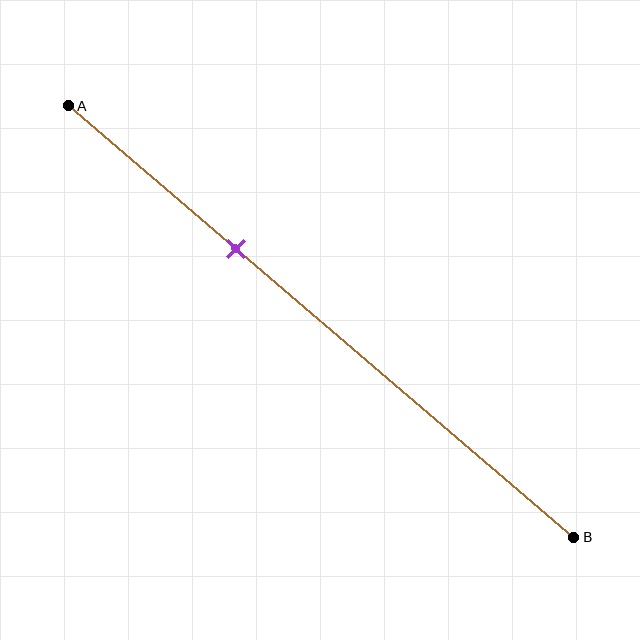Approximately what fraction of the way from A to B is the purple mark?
The purple mark is approximately 35% of the way from A to B.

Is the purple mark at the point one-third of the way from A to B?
Yes, the mark is approximately at the one-third point.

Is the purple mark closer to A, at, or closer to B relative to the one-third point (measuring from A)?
The purple mark is approximately at the one-third point of segment AB.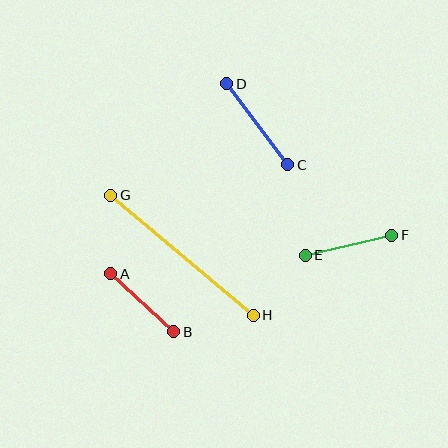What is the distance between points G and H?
The distance is approximately 186 pixels.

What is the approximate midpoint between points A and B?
The midpoint is at approximately (142, 303) pixels.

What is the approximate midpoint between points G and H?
The midpoint is at approximately (182, 255) pixels.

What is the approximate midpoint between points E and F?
The midpoint is at approximately (349, 245) pixels.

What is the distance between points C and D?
The distance is approximately 101 pixels.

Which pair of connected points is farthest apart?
Points G and H are farthest apart.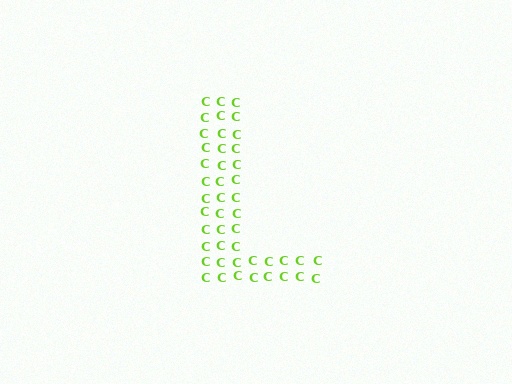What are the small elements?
The small elements are letter C's.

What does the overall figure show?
The overall figure shows the letter L.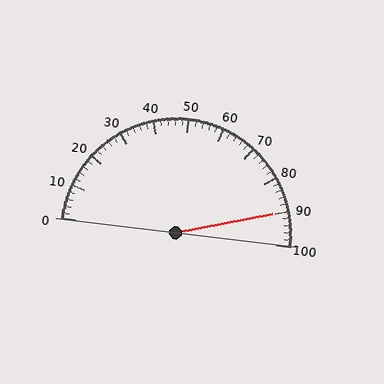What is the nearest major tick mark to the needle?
The nearest major tick mark is 90.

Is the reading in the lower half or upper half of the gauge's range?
The reading is in the upper half of the range (0 to 100).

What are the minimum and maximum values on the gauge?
The gauge ranges from 0 to 100.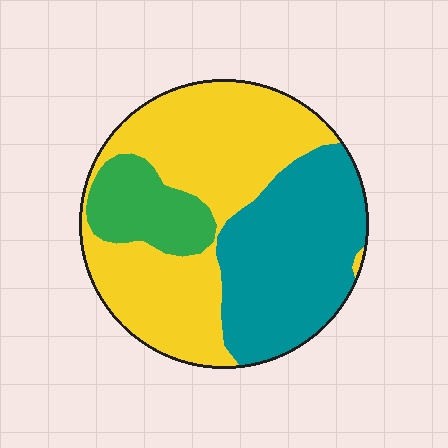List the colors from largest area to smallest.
From largest to smallest: yellow, teal, green.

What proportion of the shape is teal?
Teal covers 36% of the shape.